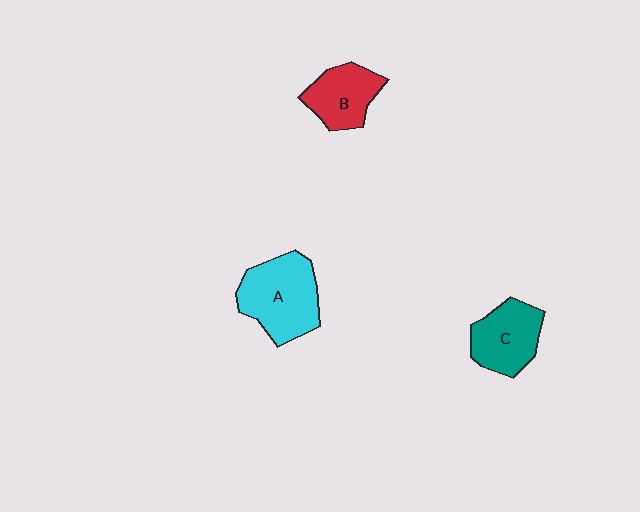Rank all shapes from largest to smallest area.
From largest to smallest: A (cyan), C (teal), B (red).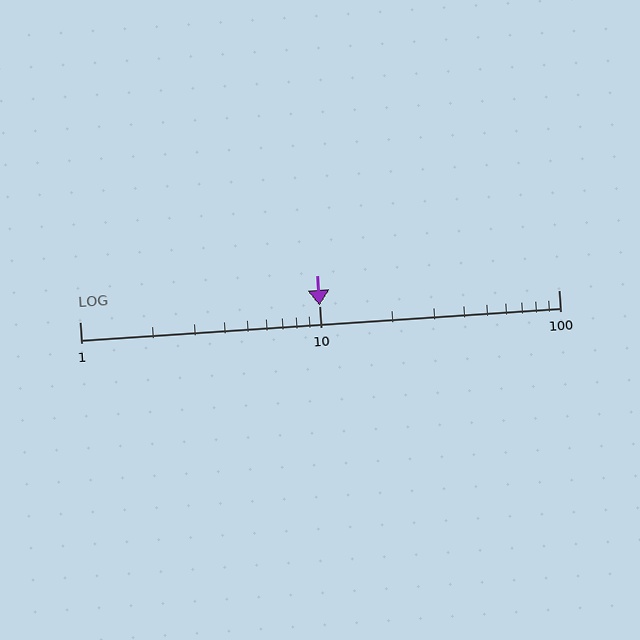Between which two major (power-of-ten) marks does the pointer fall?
The pointer is between 10 and 100.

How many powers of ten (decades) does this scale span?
The scale spans 2 decades, from 1 to 100.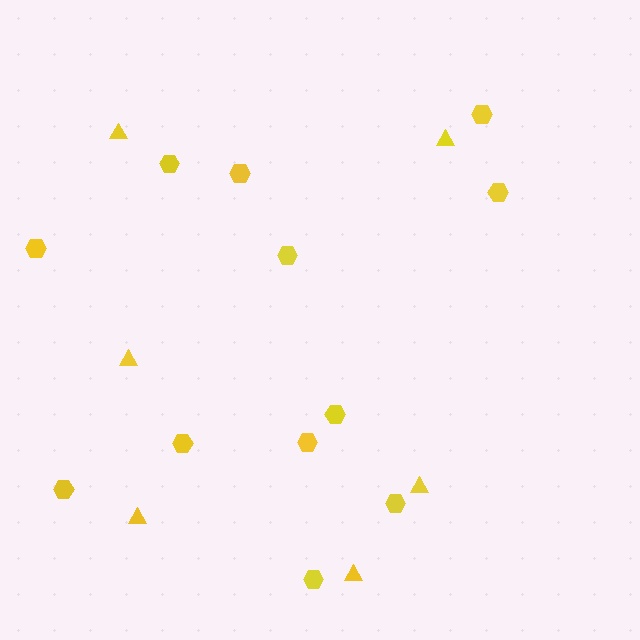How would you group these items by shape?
There are 2 groups: one group of triangles (6) and one group of hexagons (12).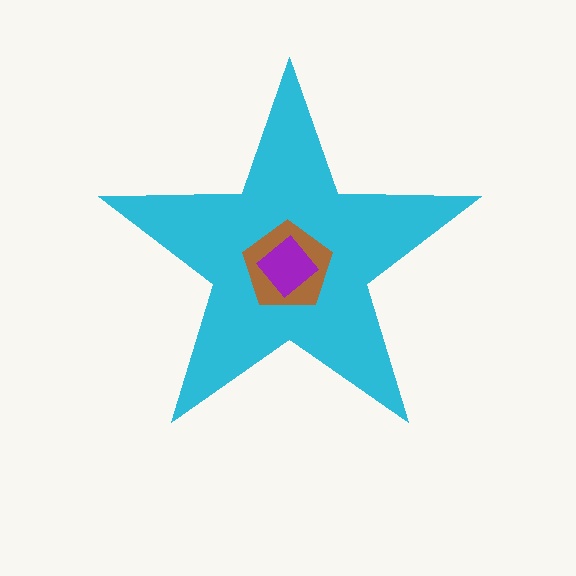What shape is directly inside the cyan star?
The brown pentagon.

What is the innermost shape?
The purple diamond.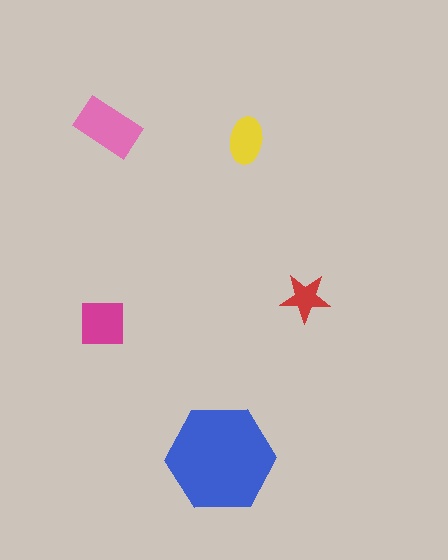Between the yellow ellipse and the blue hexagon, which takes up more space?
The blue hexagon.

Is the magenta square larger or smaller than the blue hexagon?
Smaller.